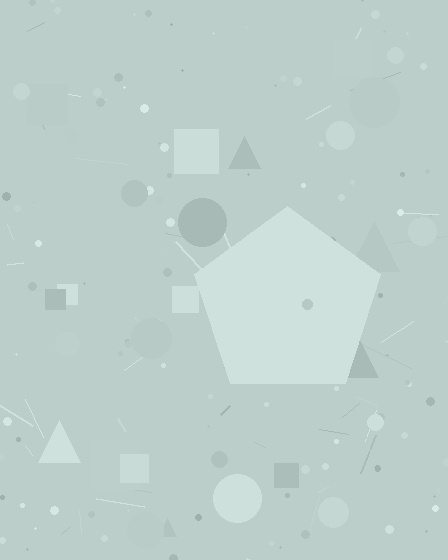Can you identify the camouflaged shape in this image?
The camouflaged shape is a pentagon.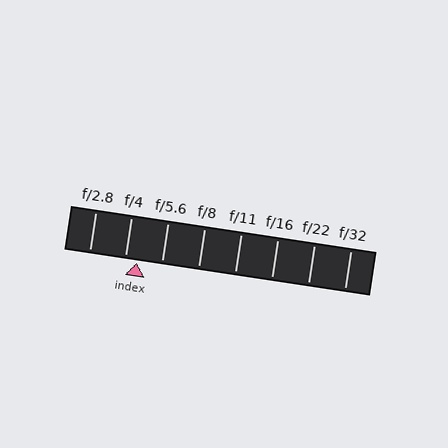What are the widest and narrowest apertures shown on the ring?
The widest aperture shown is f/2.8 and the narrowest is f/32.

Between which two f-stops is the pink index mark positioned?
The index mark is between f/4 and f/5.6.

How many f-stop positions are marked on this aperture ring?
There are 8 f-stop positions marked.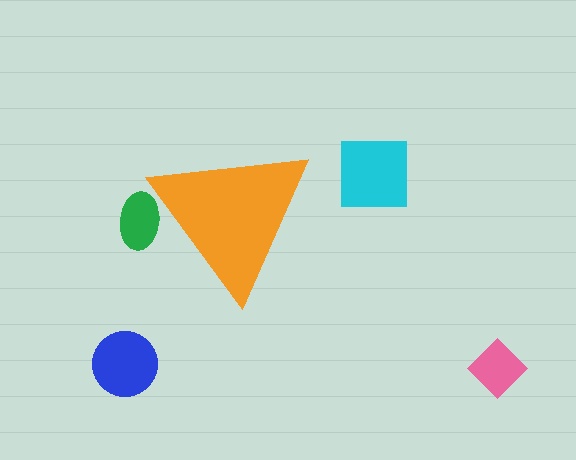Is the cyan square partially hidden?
No, the cyan square is fully visible.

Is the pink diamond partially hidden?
No, the pink diamond is fully visible.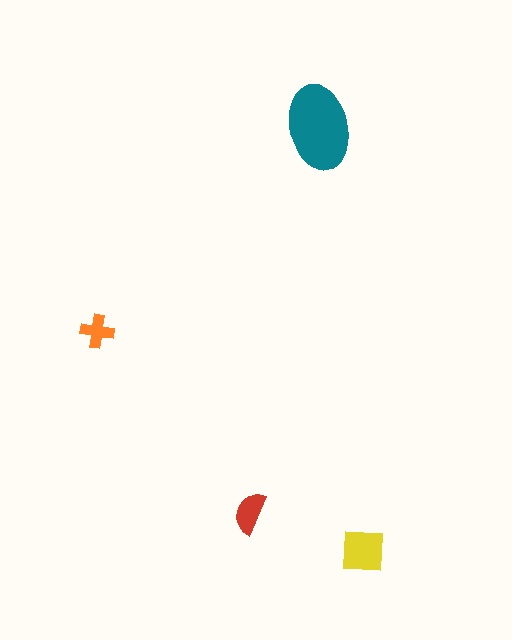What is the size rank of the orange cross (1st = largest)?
4th.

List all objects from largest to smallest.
The teal ellipse, the yellow square, the red semicircle, the orange cross.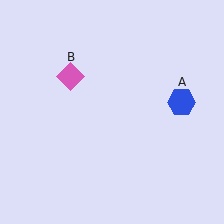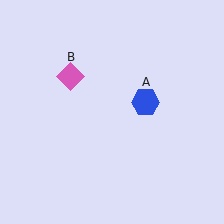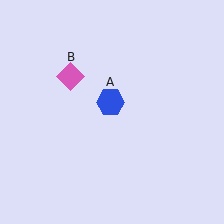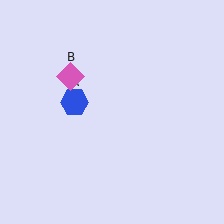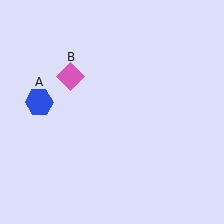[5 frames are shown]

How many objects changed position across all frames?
1 object changed position: blue hexagon (object A).